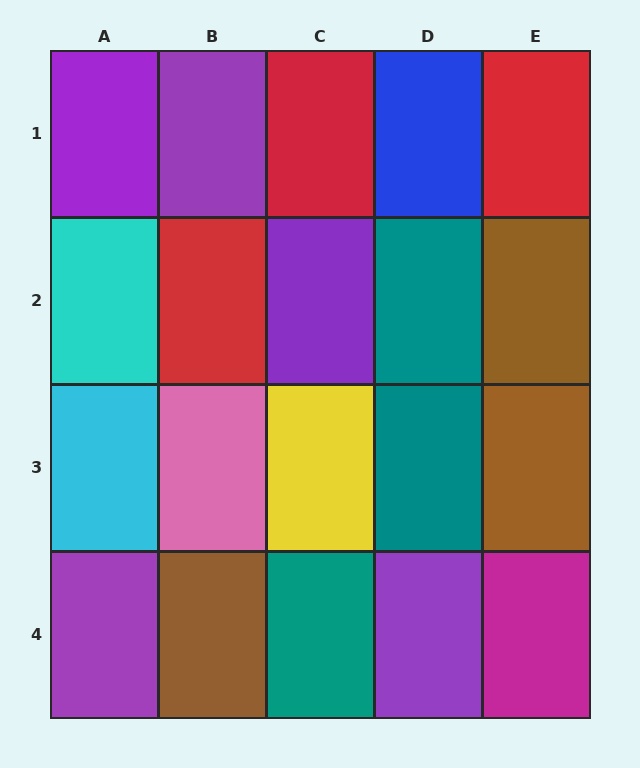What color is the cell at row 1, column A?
Purple.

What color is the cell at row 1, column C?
Red.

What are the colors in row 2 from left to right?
Cyan, red, purple, teal, brown.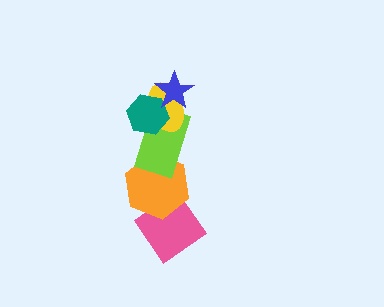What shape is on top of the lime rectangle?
The yellow ellipse is on top of the lime rectangle.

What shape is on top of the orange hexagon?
The lime rectangle is on top of the orange hexagon.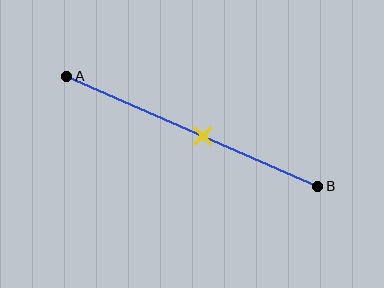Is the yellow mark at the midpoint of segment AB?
No, the mark is at about 55% from A, not at the 50% midpoint.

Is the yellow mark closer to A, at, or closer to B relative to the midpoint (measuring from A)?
The yellow mark is closer to point B than the midpoint of segment AB.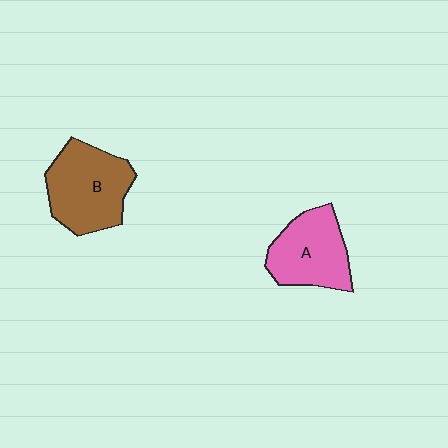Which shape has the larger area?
Shape B (brown).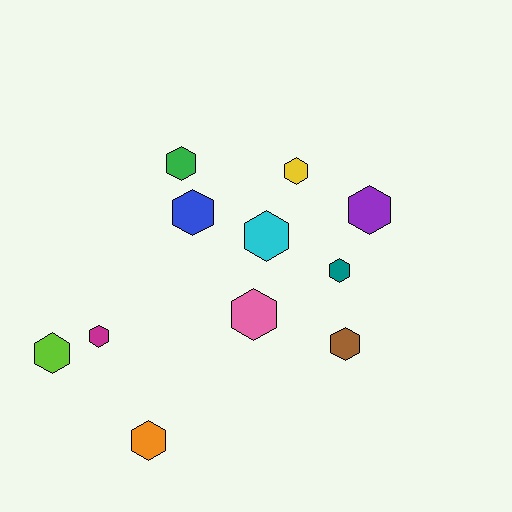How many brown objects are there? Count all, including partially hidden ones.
There is 1 brown object.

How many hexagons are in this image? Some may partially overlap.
There are 11 hexagons.